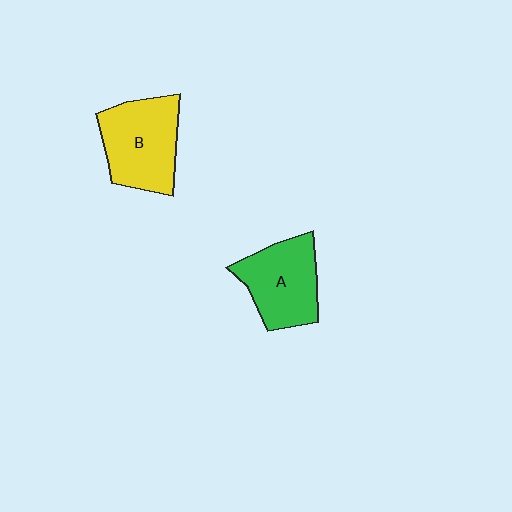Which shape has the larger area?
Shape B (yellow).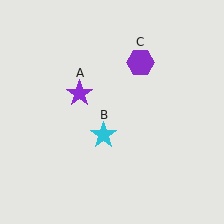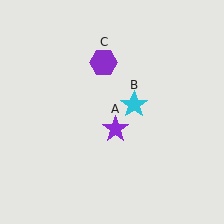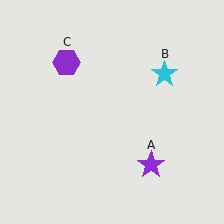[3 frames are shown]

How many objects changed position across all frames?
3 objects changed position: purple star (object A), cyan star (object B), purple hexagon (object C).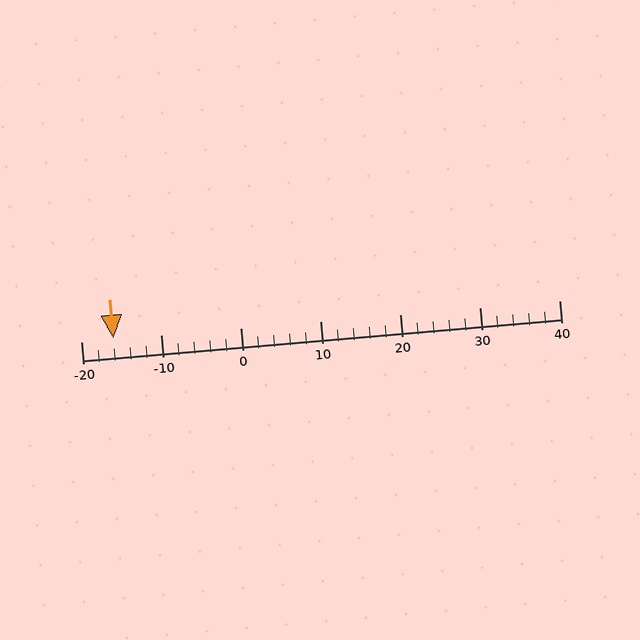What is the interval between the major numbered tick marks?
The major tick marks are spaced 10 units apart.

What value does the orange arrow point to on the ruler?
The orange arrow points to approximately -16.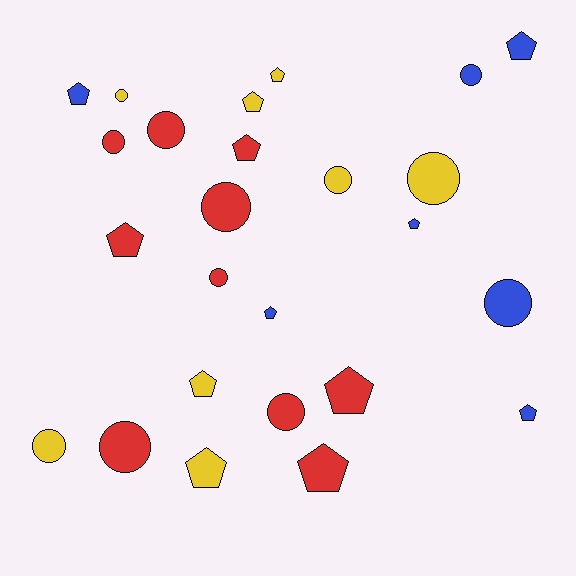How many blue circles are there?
There are 2 blue circles.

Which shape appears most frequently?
Pentagon, with 13 objects.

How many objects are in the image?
There are 25 objects.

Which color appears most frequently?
Red, with 10 objects.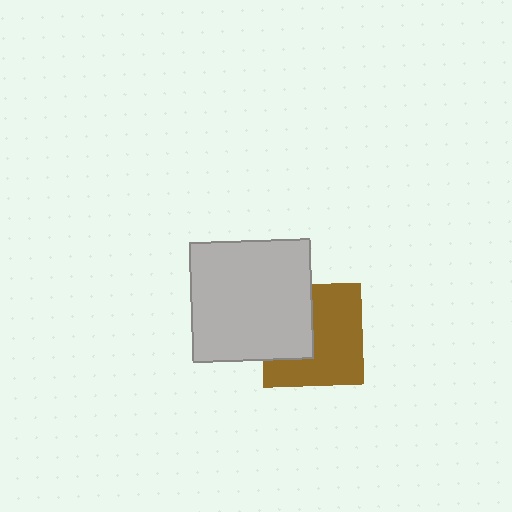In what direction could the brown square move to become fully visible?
The brown square could move right. That would shift it out from behind the light gray square entirely.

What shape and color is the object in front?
The object in front is a light gray square.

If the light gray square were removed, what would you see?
You would see the complete brown square.